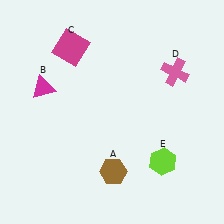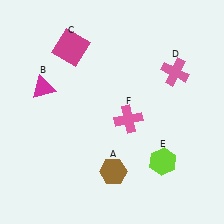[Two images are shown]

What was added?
A pink cross (F) was added in Image 2.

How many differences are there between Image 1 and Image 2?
There is 1 difference between the two images.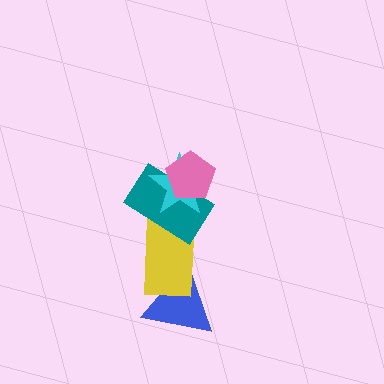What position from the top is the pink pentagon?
The pink pentagon is 1st from the top.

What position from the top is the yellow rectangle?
The yellow rectangle is 4th from the top.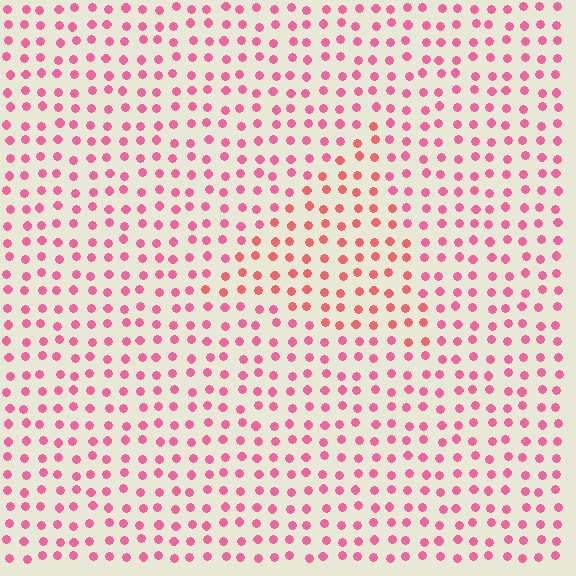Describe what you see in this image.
The image is filled with small pink elements in a uniform arrangement. A triangle-shaped region is visible where the elements are tinted to a slightly different hue, forming a subtle color boundary.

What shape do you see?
I see a triangle.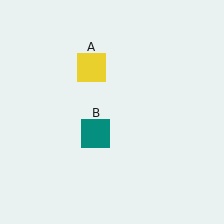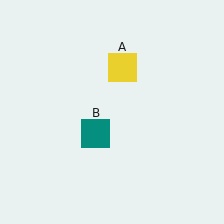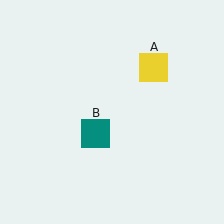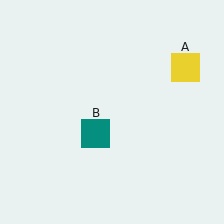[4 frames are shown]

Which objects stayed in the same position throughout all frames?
Teal square (object B) remained stationary.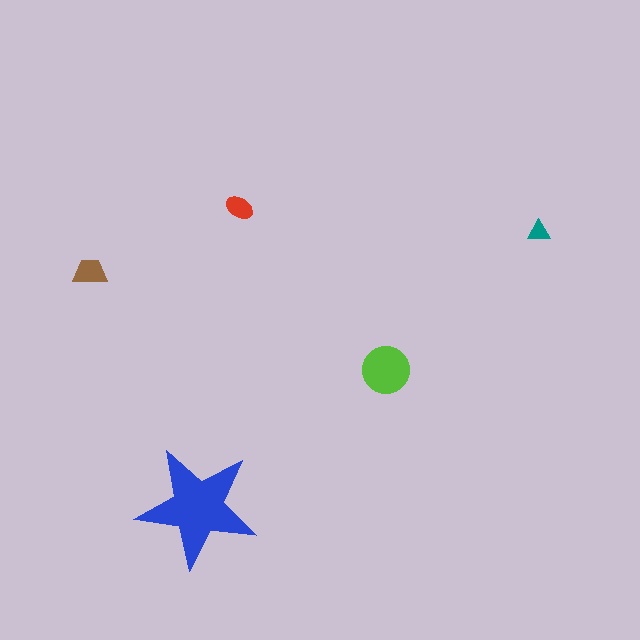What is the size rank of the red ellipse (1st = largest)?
4th.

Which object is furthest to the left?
The brown trapezoid is leftmost.